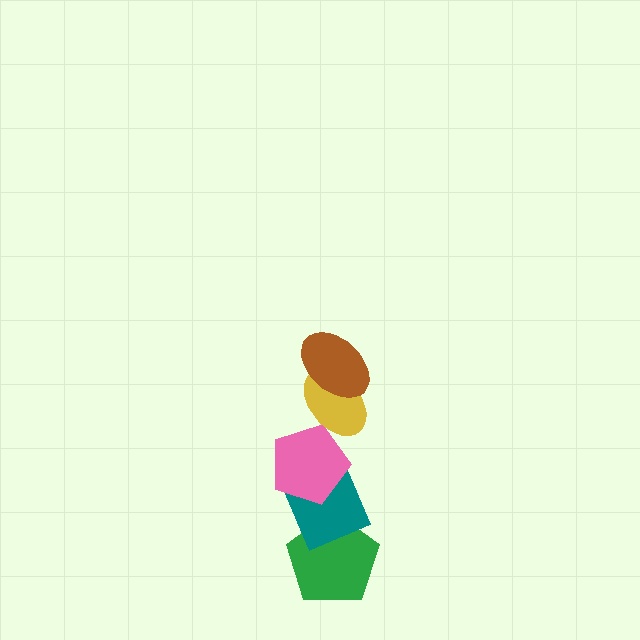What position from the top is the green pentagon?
The green pentagon is 5th from the top.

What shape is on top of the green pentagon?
The teal diamond is on top of the green pentagon.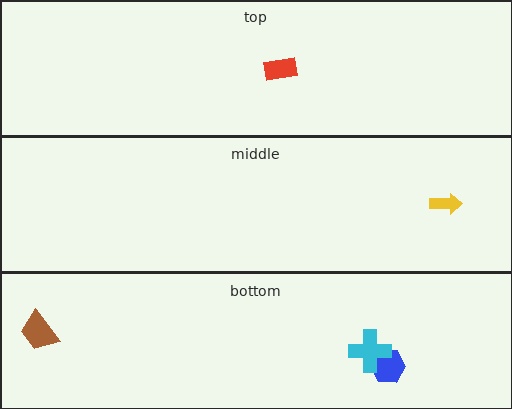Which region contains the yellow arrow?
The middle region.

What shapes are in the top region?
The red rectangle.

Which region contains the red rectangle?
The top region.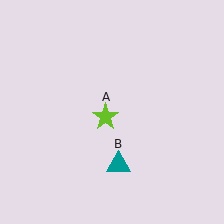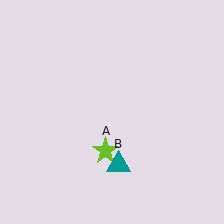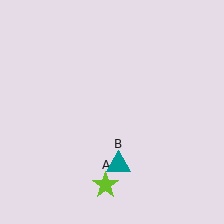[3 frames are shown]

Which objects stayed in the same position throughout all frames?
Teal triangle (object B) remained stationary.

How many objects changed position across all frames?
1 object changed position: lime star (object A).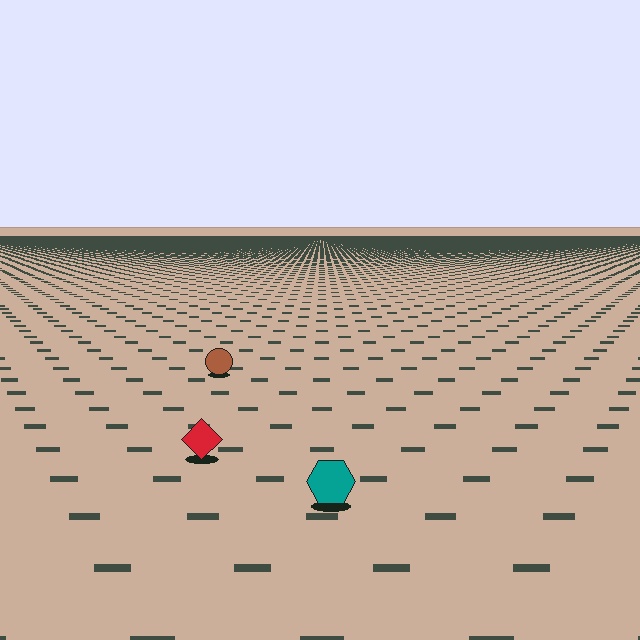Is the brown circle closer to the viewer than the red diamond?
No. The red diamond is closer — you can tell from the texture gradient: the ground texture is coarser near it.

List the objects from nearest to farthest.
From nearest to farthest: the teal hexagon, the red diamond, the brown circle.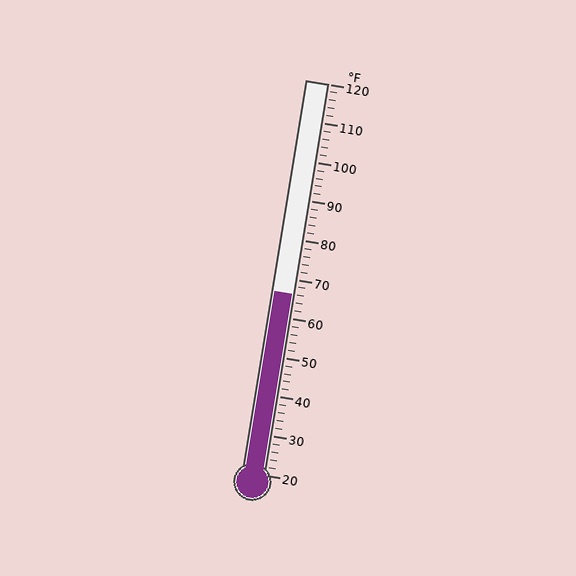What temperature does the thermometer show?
The thermometer shows approximately 66°F.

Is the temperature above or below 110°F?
The temperature is below 110°F.